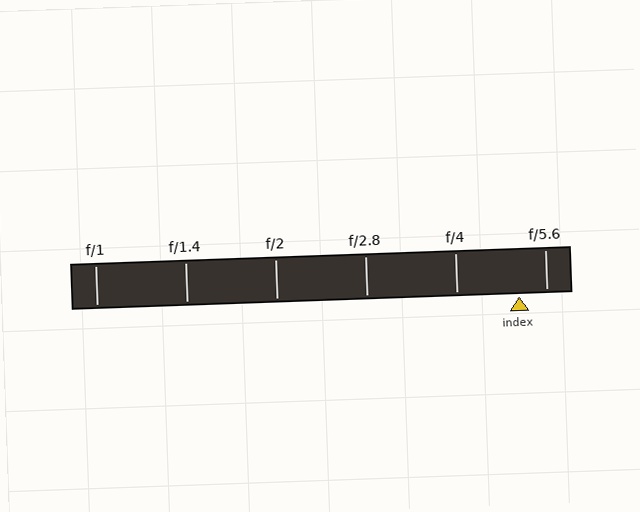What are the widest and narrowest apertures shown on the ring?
The widest aperture shown is f/1 and the narrowest is f/5.6.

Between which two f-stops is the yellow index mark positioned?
The index mark is between f/4 and f/5.6.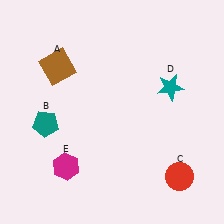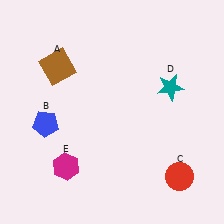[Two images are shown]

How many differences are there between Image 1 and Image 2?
There is 1 difference between the two images.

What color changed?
The pentagon (B) changed from teal in Image 1 to blue in Image 2.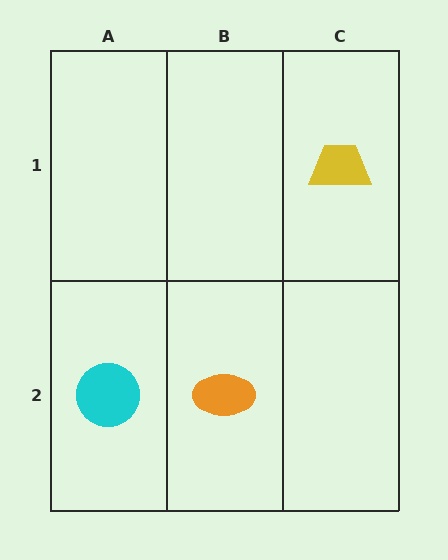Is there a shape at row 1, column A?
No, that cell is empty.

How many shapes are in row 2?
2 shapes.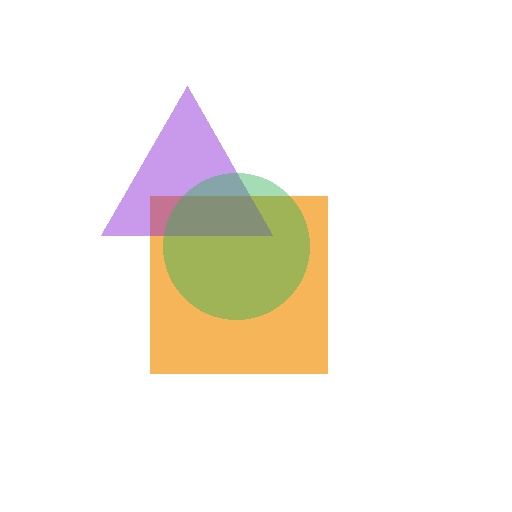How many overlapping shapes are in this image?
There are 3 overlapping shapes in the image.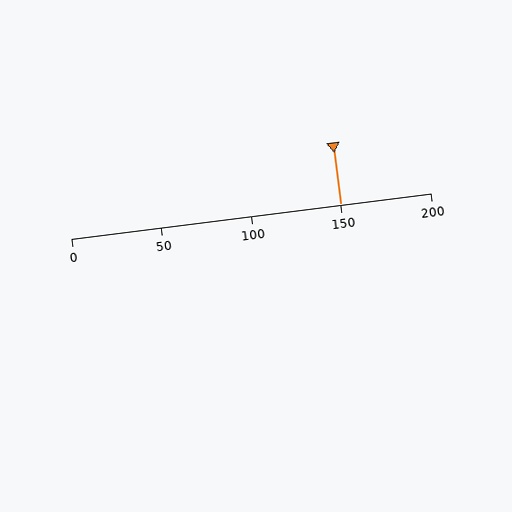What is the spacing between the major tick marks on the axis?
The major ticks are spaced 50 apart.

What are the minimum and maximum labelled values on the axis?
The axis runs from 0 to 200.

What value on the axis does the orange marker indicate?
The marker indicates approximately 150.